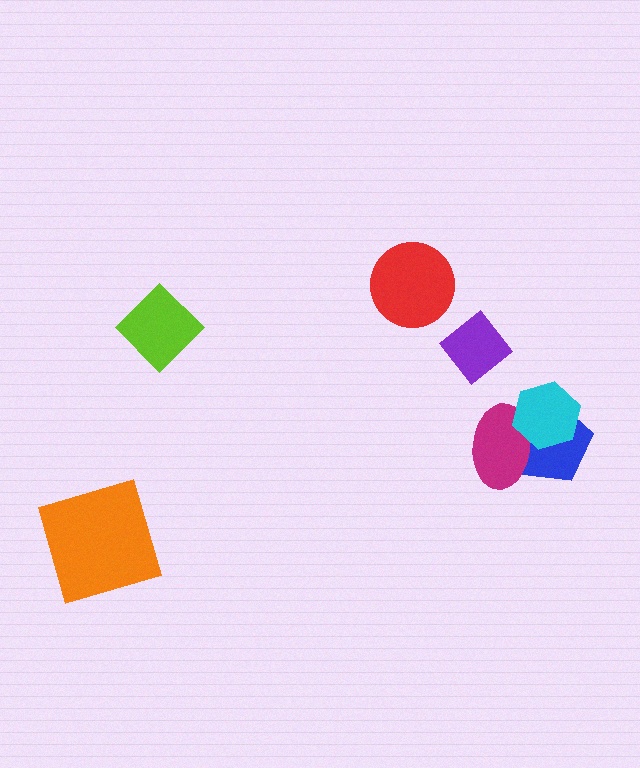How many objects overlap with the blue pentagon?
2 objects overlap with the blue pentagon.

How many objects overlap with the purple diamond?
0 objects overlap with the purple diamond.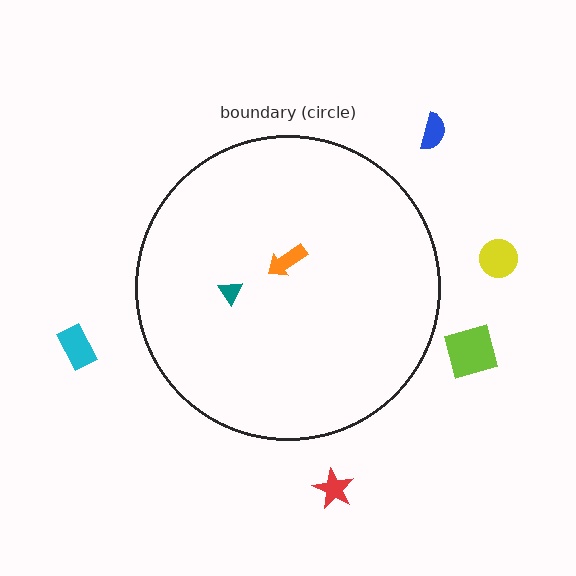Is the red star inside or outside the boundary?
Outside.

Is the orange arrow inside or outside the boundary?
Inside.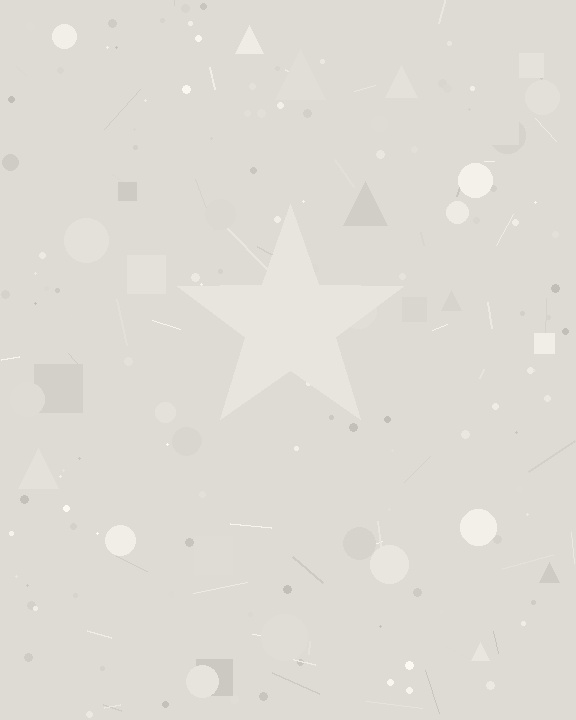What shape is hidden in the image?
A star is hidden in the image.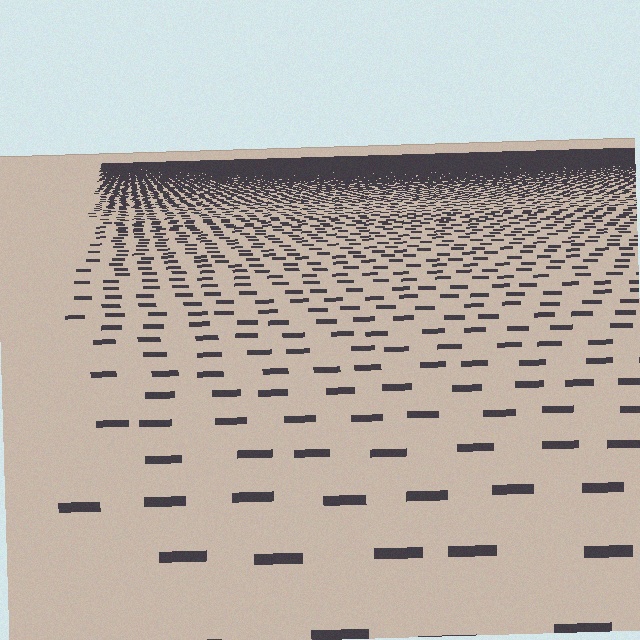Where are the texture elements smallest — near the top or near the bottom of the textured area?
Near the top.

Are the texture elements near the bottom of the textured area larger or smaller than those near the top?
Larger. Near the bottom, elements are closer to the viewer and appear at a bigger on-screen size.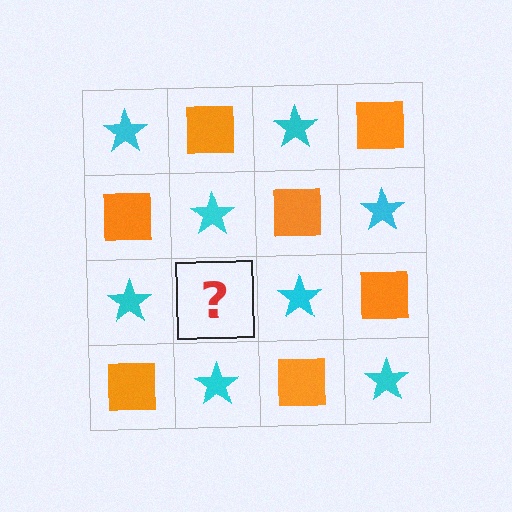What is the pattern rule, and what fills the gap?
The rule is that it alternates cyan star and orange square in a checkerboard pattern. The gap should be filled with an orange square.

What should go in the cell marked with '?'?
The missing cell should contain an orange square.